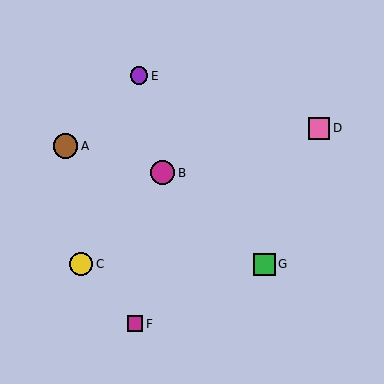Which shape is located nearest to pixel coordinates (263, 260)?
The green square (labeled G) at (265, 264) is nearest to that location.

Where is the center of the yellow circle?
The center of the yellow circle is at (81, 264).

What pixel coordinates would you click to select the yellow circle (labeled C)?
Click at (81, 264) to select the yellow circle C.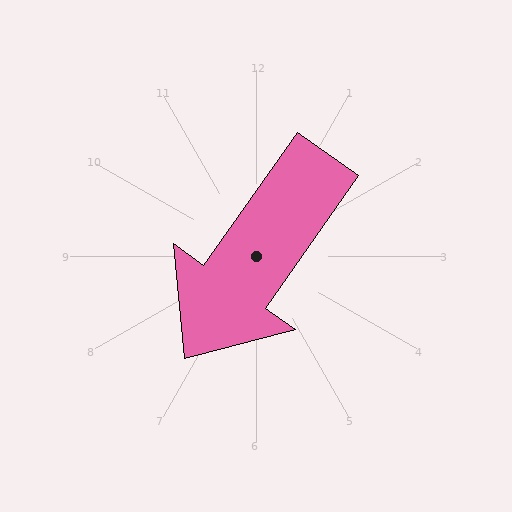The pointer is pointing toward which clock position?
Roughly 7 o'clock.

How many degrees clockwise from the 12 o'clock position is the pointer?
Approximately 215 degrees.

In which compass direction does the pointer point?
Southwest.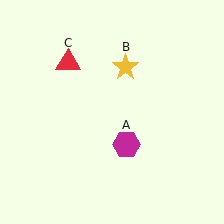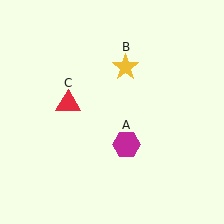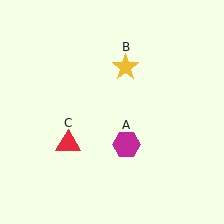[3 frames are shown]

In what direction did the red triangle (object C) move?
The red triangle (object C) moved down.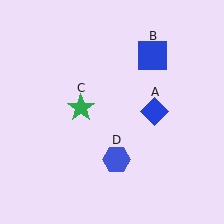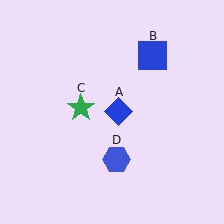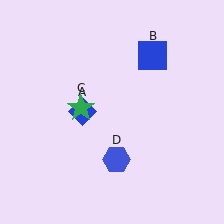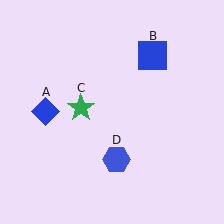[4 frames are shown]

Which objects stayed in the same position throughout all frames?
Blue square (object B) and green star (object C) and blue hexagon (object D) remained stationary.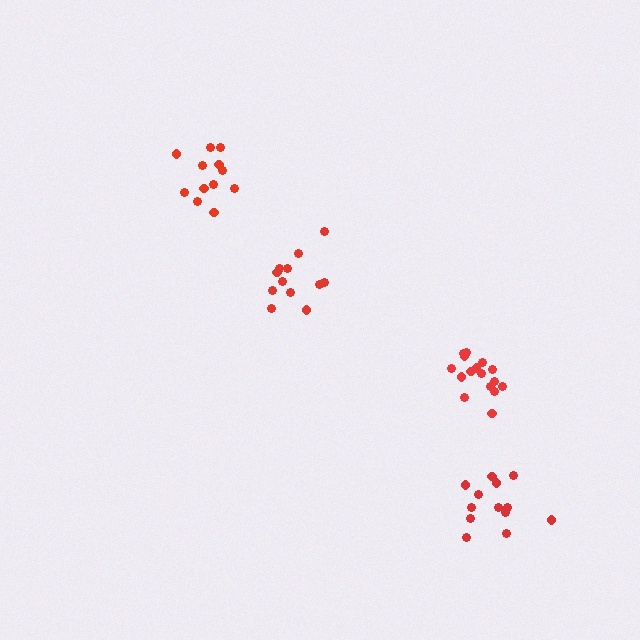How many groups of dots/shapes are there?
There are 4 groups.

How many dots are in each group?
Group 1: 12 dots, Group 2: 12 dots, Group 3: 13 dots, Group 4: 16 dots (53 total).